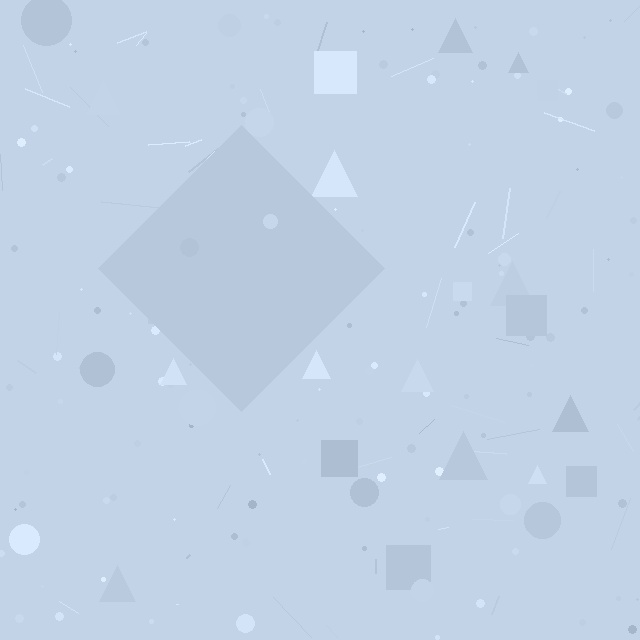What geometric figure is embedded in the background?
A diamond is embedded in the background.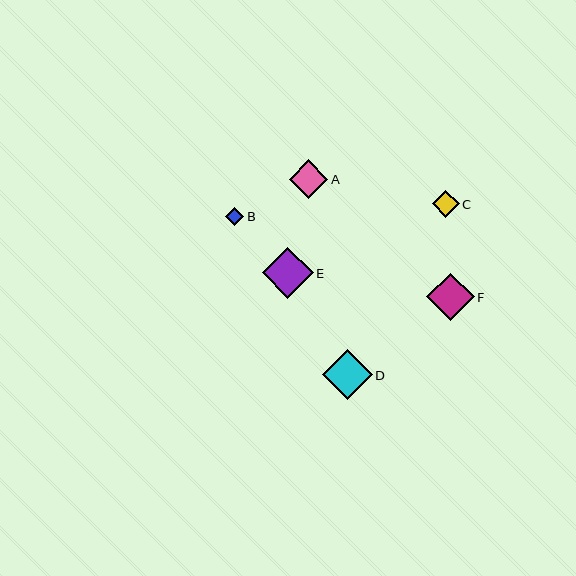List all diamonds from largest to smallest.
From largest to smallest: E, D, F, A, C, B.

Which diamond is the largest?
Diamond E is the largest with a size of approximately 51 pixels.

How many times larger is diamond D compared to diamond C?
Diamond D is approximately 1.9 times the size of diamond C.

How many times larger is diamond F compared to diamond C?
Diamond F is approximately 1.8 times the size of diamond C.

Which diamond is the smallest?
Diamond B is the smallest with a size of approximately 19 pixels.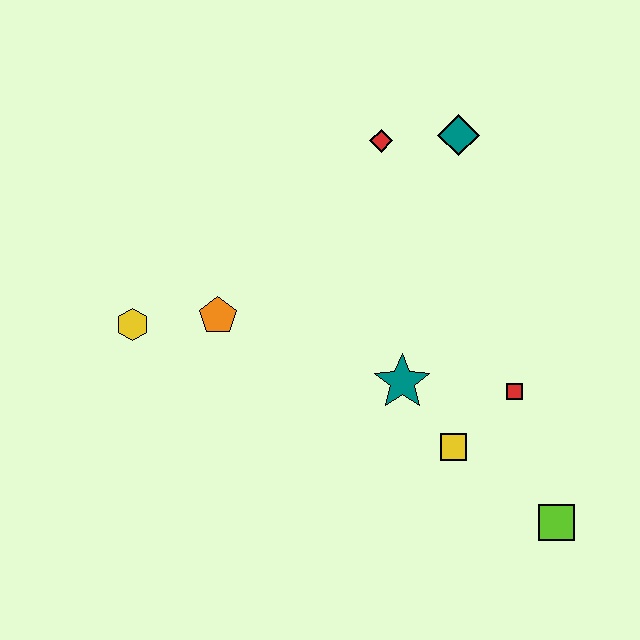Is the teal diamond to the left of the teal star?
No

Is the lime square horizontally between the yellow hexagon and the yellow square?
No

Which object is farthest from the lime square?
The yellow hexagon is farthest from the lime square.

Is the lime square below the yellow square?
Yes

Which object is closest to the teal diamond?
The red diamond is closest to the teal diamond.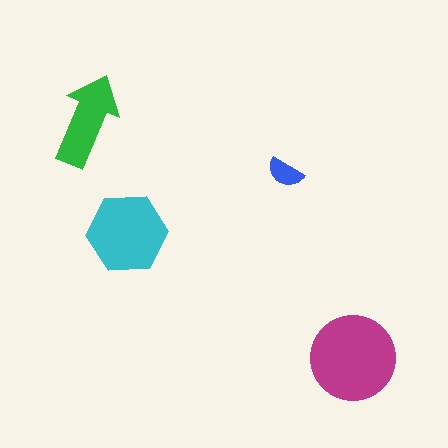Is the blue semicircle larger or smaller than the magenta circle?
Smaller.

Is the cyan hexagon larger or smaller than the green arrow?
Larger.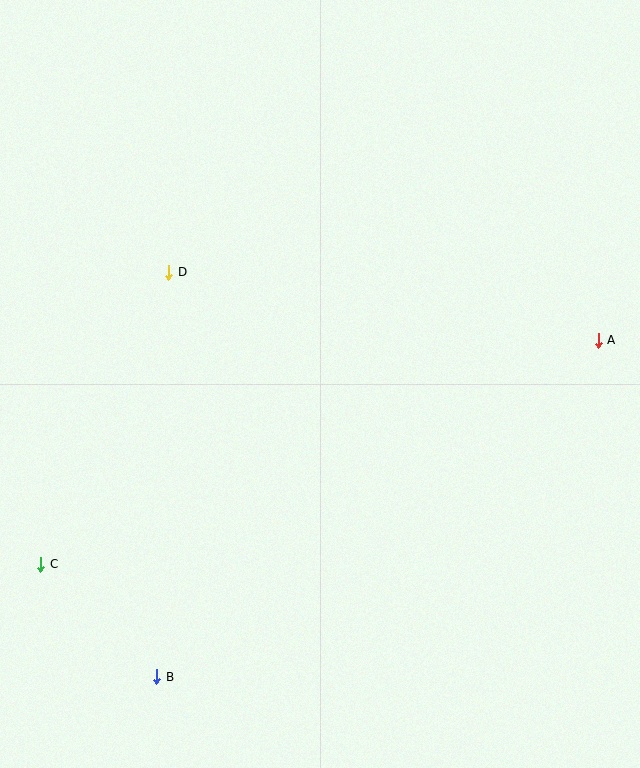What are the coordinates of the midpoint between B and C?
The midpoint between B and C is at (99, 621).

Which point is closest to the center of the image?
Point D at (169, 272) is closest to the center.